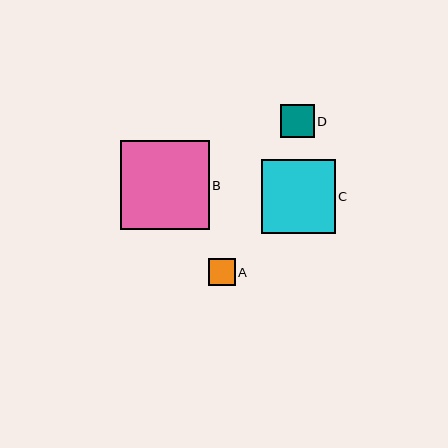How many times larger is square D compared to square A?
Square D is approximately 1.2 times the size of square A.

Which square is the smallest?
Square A is the smallest with a size of approximately 27 pixels.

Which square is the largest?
Square B is the largest with a size of approximately 89 pixels.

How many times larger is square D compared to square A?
Square D is approximately 1.2 times the size of square A.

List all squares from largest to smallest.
From largest to smallest: B, C, D, A.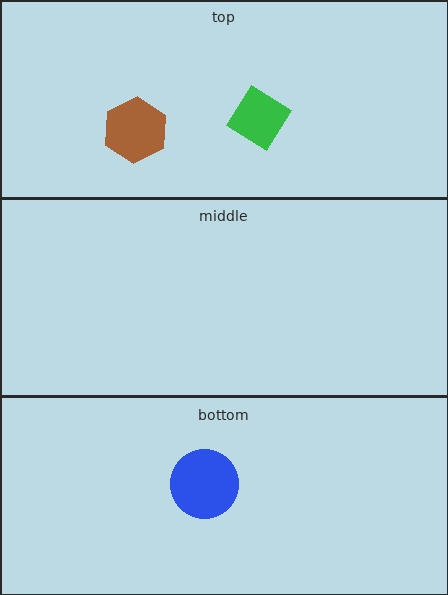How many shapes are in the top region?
2.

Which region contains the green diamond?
The top region.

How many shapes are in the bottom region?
1.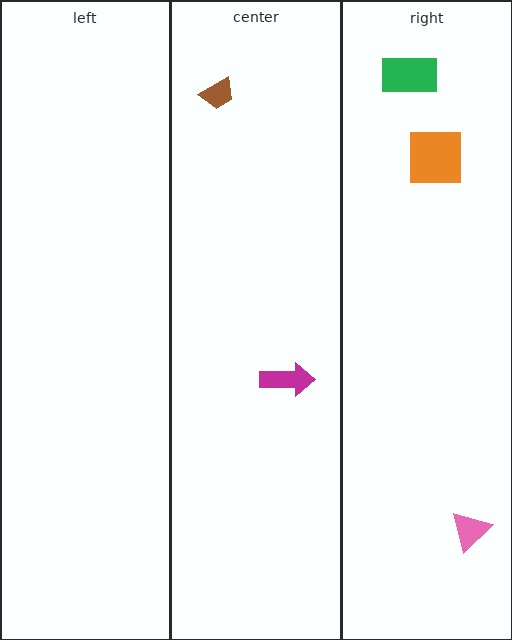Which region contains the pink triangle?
The right region.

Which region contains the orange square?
The right region.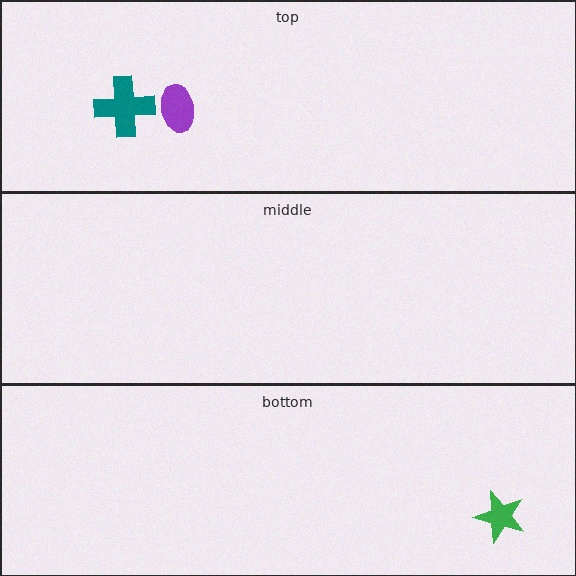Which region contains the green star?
The bottom region.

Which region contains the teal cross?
The top region.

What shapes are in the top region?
The purple ellipse, the teal cross.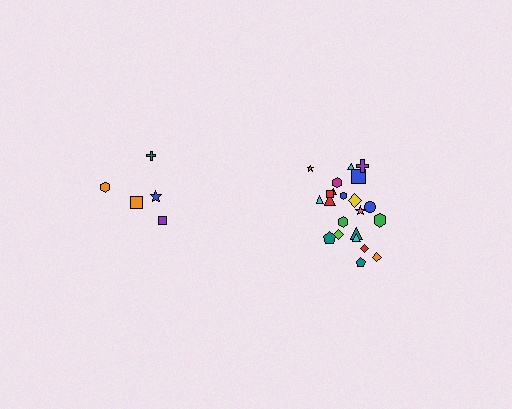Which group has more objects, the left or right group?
The right group.